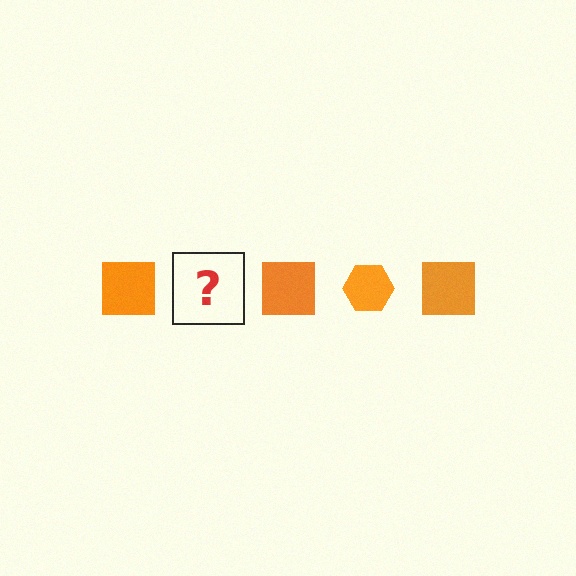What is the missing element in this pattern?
The missing element is an orange hexagon.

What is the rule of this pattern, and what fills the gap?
The rule is that the pattern cycles through square, hexagon shapes in orange. The gap should be filled with an orange hexagon.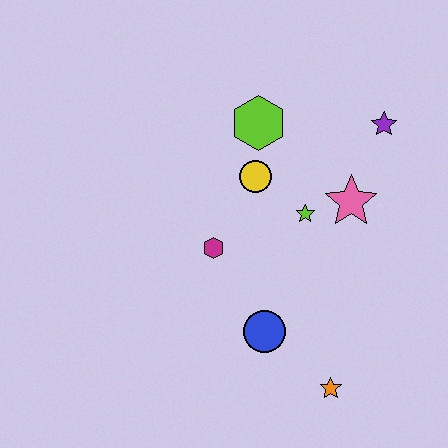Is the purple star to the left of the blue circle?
No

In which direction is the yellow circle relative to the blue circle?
The yellow circle is above the blue circle.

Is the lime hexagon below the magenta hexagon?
No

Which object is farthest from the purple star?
The orange star is farthest from the purple star.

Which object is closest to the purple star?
The pink star is closest to the purple star.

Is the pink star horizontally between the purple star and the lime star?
Yes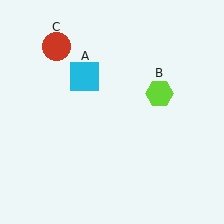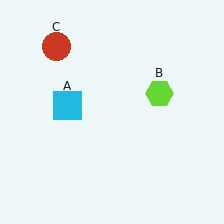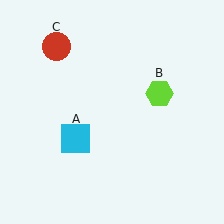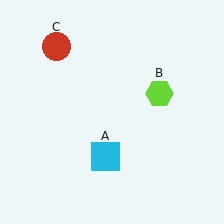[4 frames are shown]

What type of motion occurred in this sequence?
The cyan square (object A) rotated counterclockwise around the center of the scene.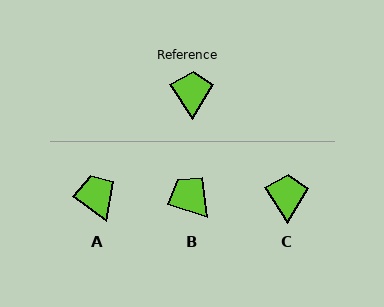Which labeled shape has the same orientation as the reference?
C.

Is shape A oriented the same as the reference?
No, it is off by about 20 degrees.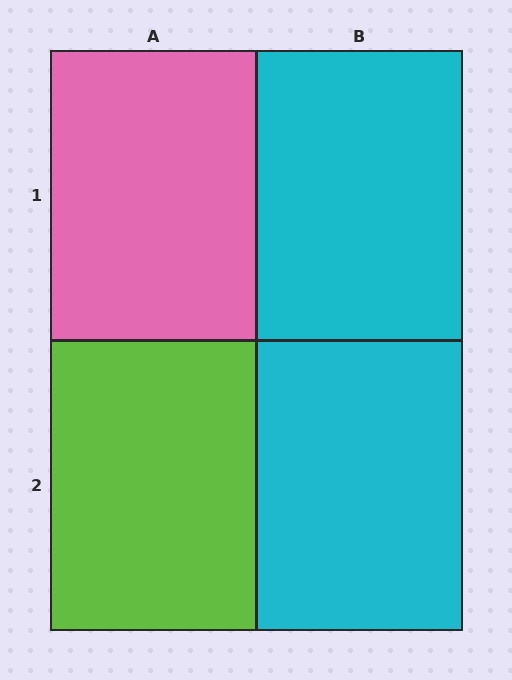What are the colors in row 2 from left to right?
Lime, cyan.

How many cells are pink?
1 cell is pink.